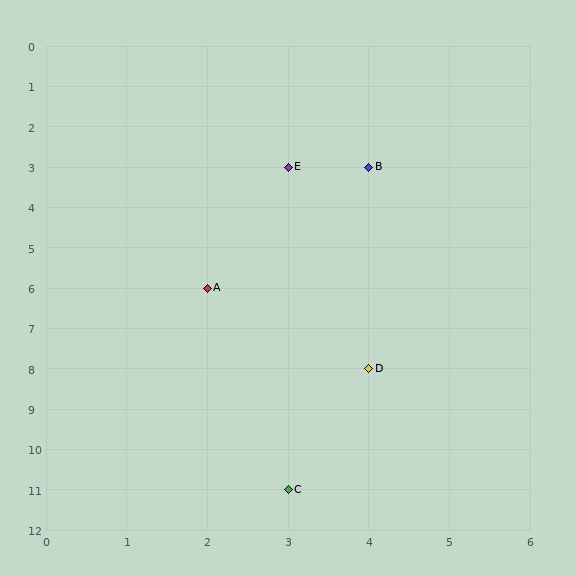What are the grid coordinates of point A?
Point A is at grid coordinates (2, 6).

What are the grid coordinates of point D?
Point D is at grid coordinates (4, 8).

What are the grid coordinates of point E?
Point E is at grid coordinates (3, 3).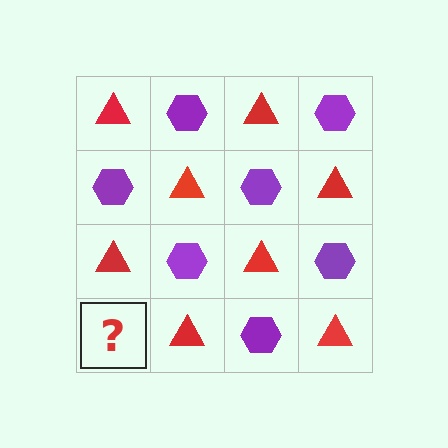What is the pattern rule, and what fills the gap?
The rule is that it alternates red triangle and purple hexagon in a checkerboard pattern. The gap should be filled with a purple hexagon.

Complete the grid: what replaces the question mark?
The question mark should be replaced with a purple hexagon.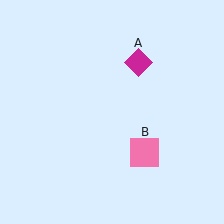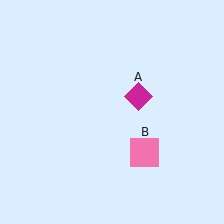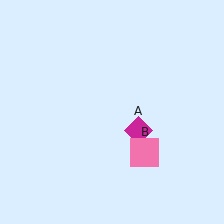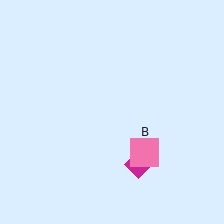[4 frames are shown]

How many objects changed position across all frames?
1 object changed position: magenta diamond (object A).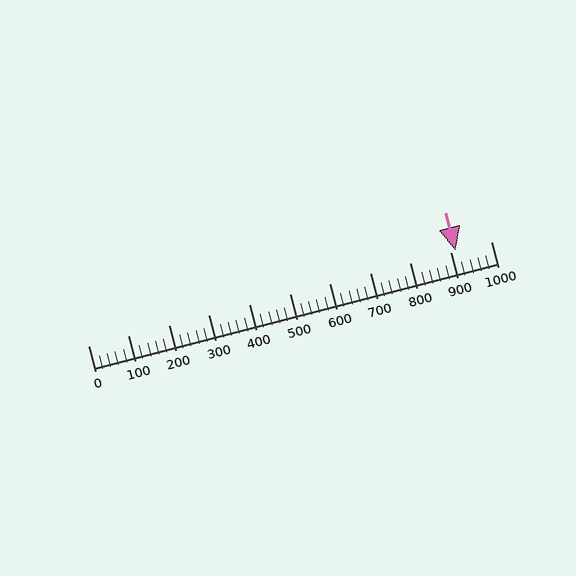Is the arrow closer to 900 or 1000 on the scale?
The arrow is closer to 900.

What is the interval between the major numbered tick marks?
The major tick marks are spaced 100 units apart.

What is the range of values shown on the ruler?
The ruler shows values from 0 to 1000.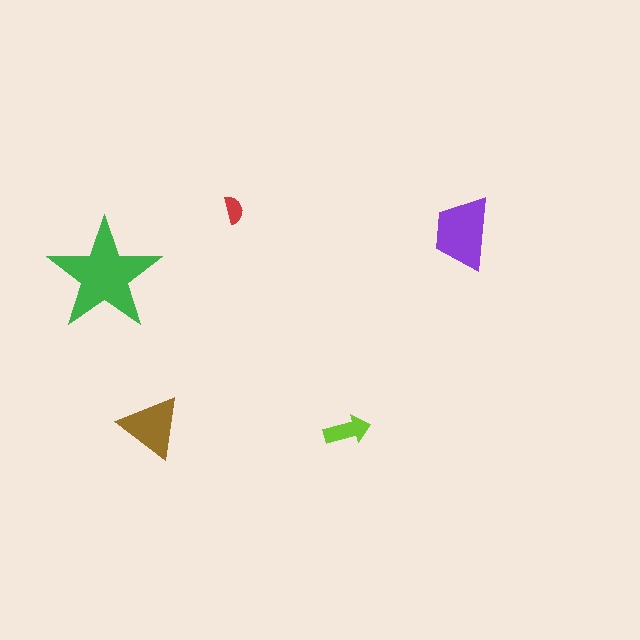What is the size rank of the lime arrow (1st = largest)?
4th.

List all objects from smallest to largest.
The red semicircle, the lime arrow, the brown triangle, the purple trapezoid, the green star.